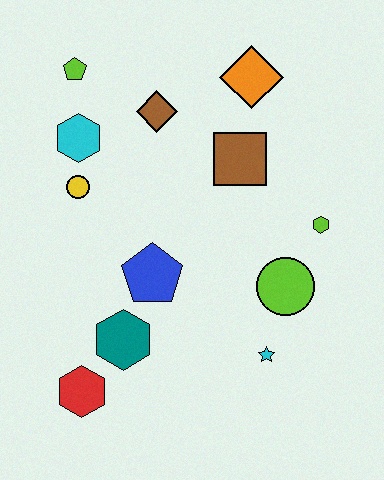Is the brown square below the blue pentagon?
No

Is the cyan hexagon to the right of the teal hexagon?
No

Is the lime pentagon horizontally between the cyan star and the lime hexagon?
No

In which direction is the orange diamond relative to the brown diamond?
The orange diamond is to the right of the brown diamond.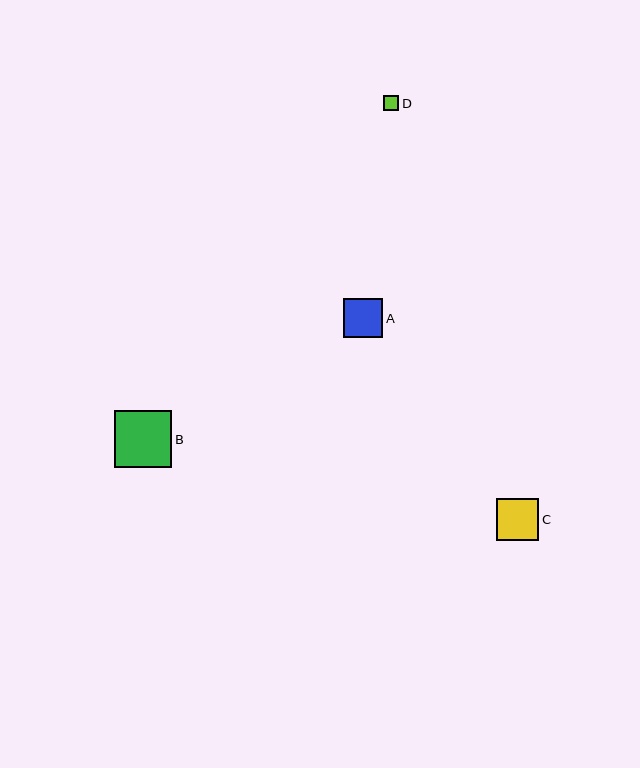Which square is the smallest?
Square D is the smallest with a size of approximately 15 pixels.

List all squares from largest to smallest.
From largest to smallest: B, C, A, D.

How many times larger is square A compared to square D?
Square A is approximately 2.5 times the size of square D.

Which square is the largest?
Square B is the largest with a size of approximately 57 pixels.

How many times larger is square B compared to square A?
Square B is approximately 1.5 times the size of square A.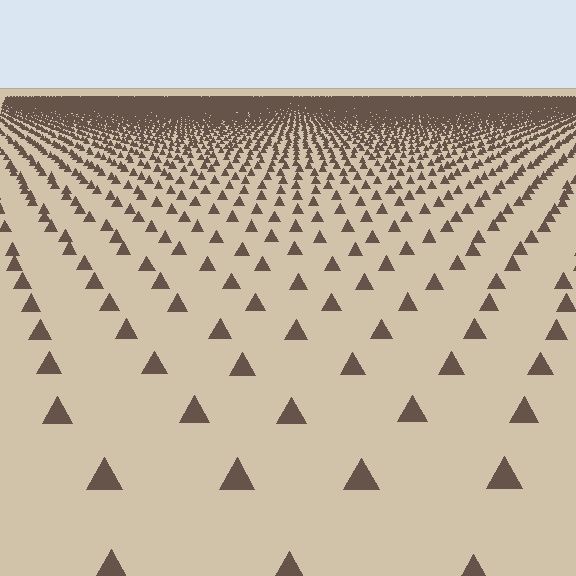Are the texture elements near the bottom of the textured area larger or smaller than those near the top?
Larger. Near the bottom, elements are closer to the viewer and appear at a bigger on-screen size.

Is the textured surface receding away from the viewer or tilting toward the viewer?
The surface is receding away from the viewer. Texture elements get smaller and denser toward the top.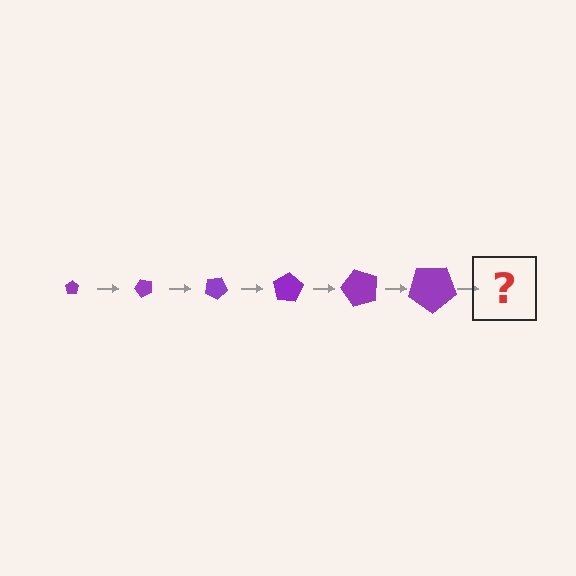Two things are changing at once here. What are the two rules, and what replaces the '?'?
The two rules are that the pentagon grows larger each step and it rotates 50 degrees each step. The '?' should be a pentagon, larger than the previous one and rotated 300 degrees from the start.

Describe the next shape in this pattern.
It should be a pentagon, larger than the previous one and rotated 300 degrees from the start.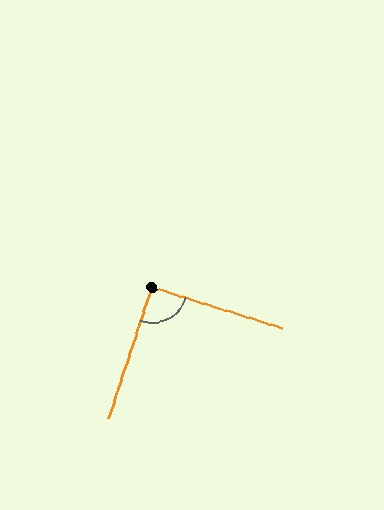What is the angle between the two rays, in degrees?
Approximately 91 degrees.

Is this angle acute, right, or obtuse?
It is approximately a right angle.